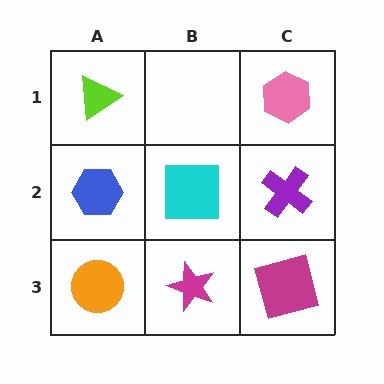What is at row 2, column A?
A blue hexagon.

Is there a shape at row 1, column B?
No, that cell is empty.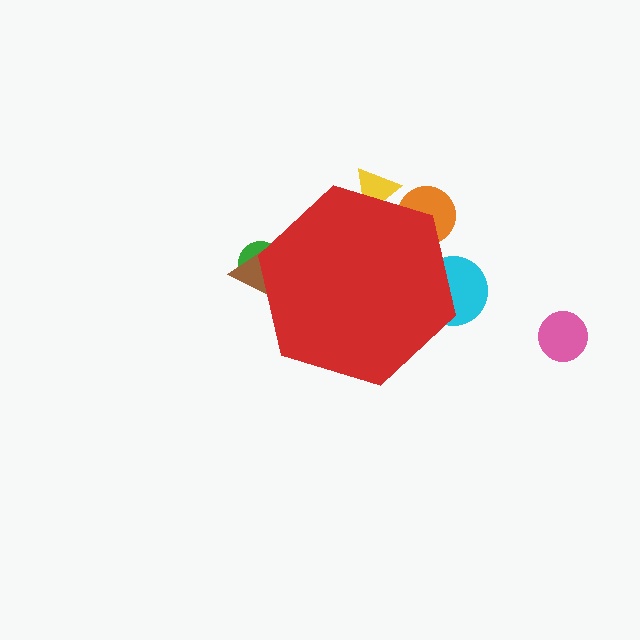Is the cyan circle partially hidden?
Yes, the cyan circle is partially hidden behind the red hexagon.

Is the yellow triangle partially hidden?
Yes, the yellow triangle is partially hidden behind the red hexagon.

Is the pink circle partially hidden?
No, the pink circle is fully visible.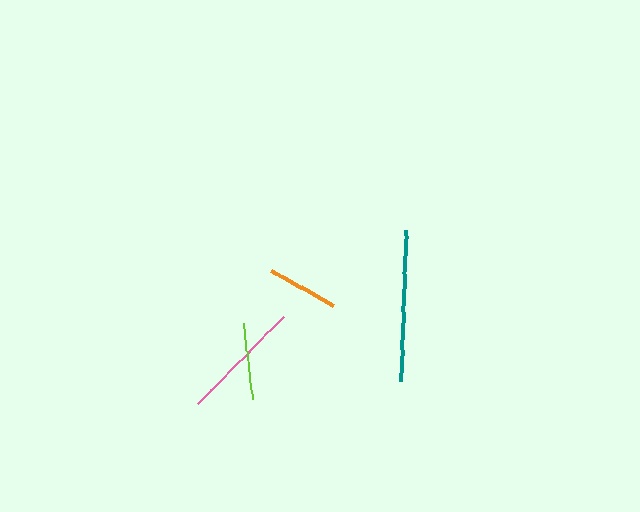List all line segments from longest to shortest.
From longest to shortest: teal, pink, lime, orange.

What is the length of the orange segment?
The orange segment is approximately 71 pixels long.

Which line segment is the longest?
The teal line is the longest at approximately 151 pixels.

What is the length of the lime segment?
The lime segment is approximately 76 pixels long.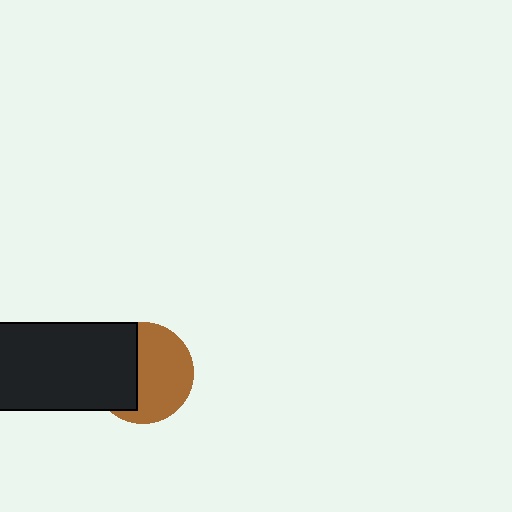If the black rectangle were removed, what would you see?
You would see the complete brown circle.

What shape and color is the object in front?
The object in front is a black rectangle.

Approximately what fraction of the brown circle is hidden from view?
Roughly 41% of the brown circle is hidden behind the black rectangle.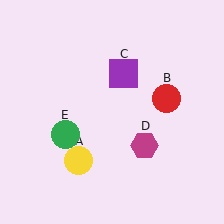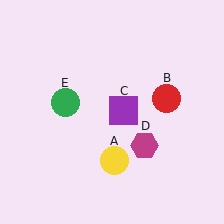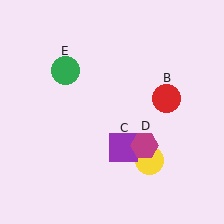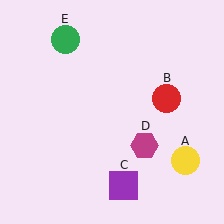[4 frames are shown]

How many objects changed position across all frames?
3 objects changed position: yellow circle (object A), purple square (object C), green circle (object E).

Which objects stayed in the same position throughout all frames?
Red circle (object B) and magenta hexagon (object D) remained stationary.